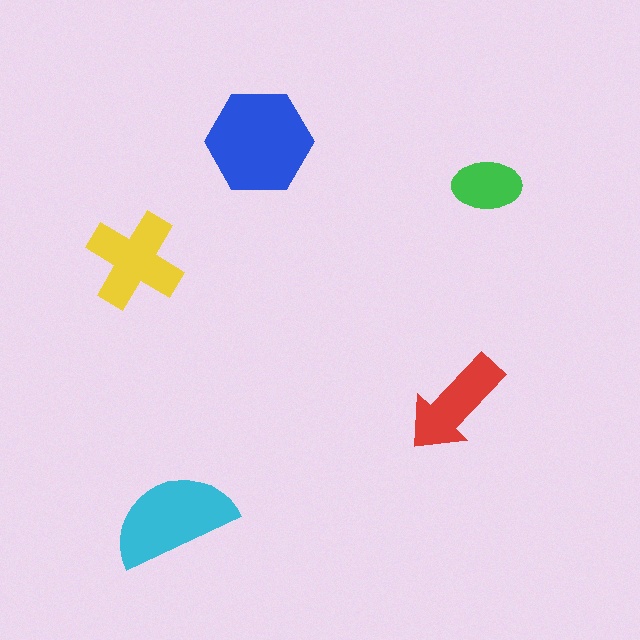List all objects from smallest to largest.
The green ellipse, the red arrow, the yellow cross, the cyan semicircle, the blue hexagon.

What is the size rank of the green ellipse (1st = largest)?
5th.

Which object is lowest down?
The cyan semicircle is bottommost.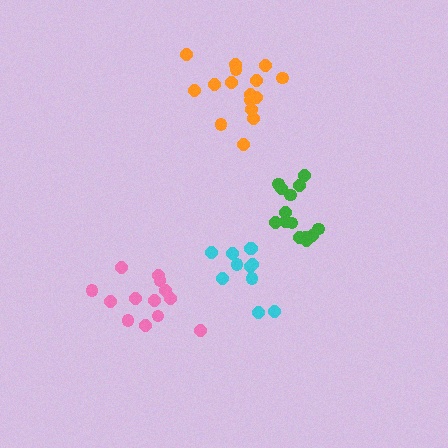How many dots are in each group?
Group 1: 11 dots, Group 2: 13 dots, Group 3: 16 dots, Group 4: 14 dots (54 total).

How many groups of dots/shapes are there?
There are 4 groups.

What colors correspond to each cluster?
The clusters are colored: cyan, pink, orange, green.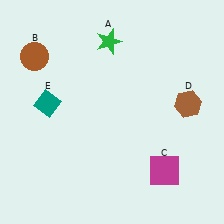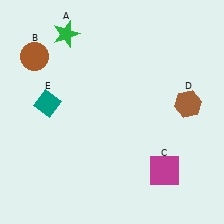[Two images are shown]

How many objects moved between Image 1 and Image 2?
1 object moved between the two images.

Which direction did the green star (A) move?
The green star (A) moved left.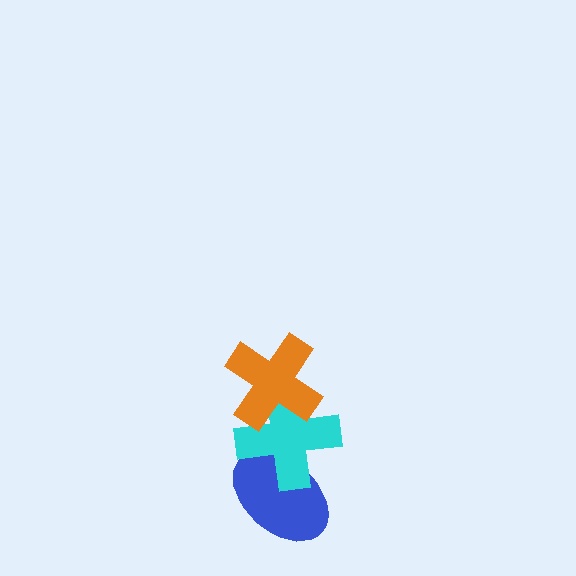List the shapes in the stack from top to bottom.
From top to bottom: the orange cross, the cyan cross, the blue ellipse.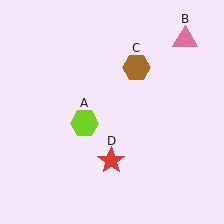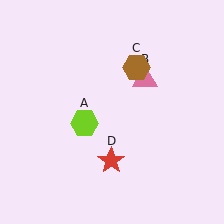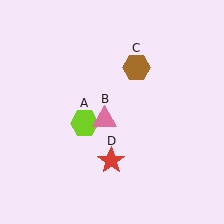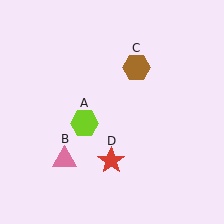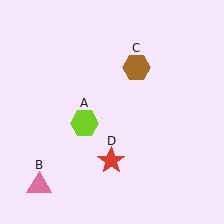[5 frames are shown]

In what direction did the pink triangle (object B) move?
The pink triangle (object B) moved down and to the left.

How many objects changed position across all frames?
1 object changed position: pink triangle (object B).